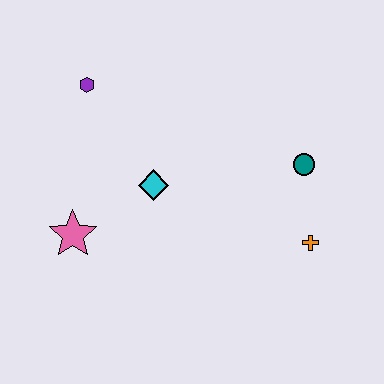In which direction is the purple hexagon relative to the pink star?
The purple hexagon is above the pink star.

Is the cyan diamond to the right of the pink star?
Yes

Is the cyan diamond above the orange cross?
Yes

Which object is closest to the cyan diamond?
The pink star is closest to the cyan diamond.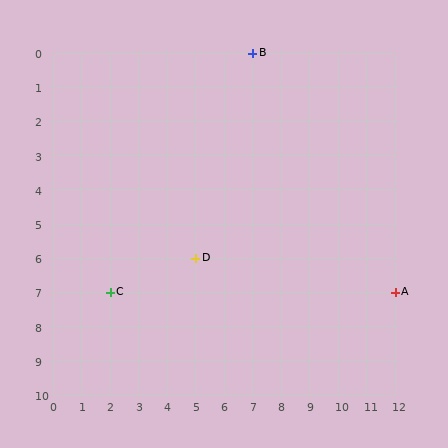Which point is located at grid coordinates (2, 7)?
Point C is at (2, 7).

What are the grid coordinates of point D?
Point D is at grid coordinates (5, 6).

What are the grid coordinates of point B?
Point B is at grid coordinates (7, 0).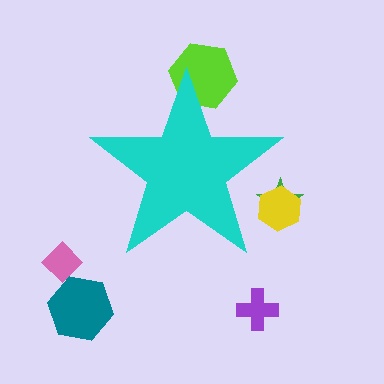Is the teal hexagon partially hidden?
No, the teal hexagon is fully visible.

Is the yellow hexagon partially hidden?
Yes, the yellow hexagon is partially hidden behind the cyan star.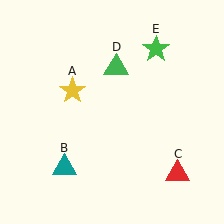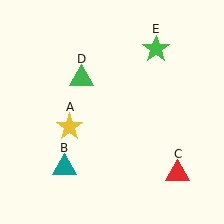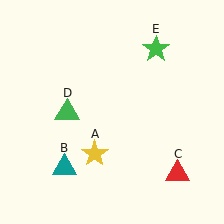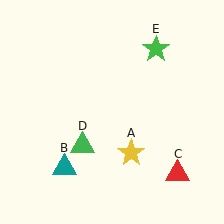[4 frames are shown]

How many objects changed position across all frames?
2 objects changed position: yellow star (object A), green triangle (object D).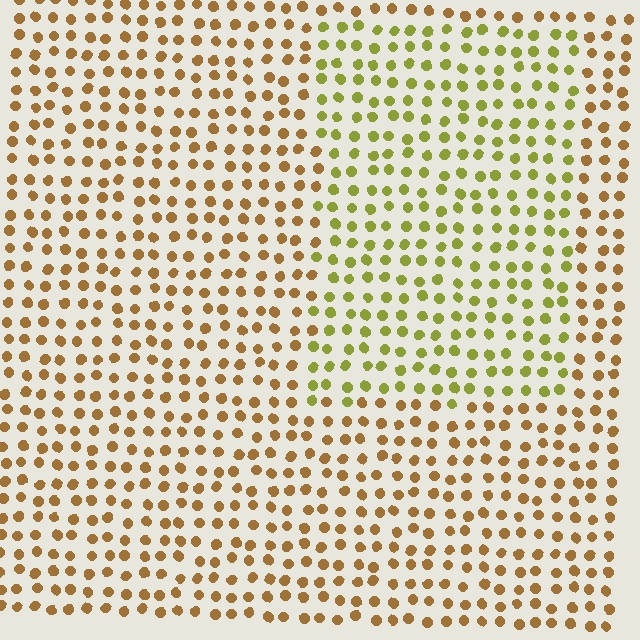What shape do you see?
I see a rectangle.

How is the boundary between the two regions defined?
The boundary is defined purely by a slight shift in hue (about 38 degrees). Spacing, size, and orientation are identical on both sides.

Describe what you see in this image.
The image is filled with small brown elements in a uniform arrangement. A rectangle-shaped region is visible where the elements are tinted to a slightly different hue, forming a subtle color boundary.